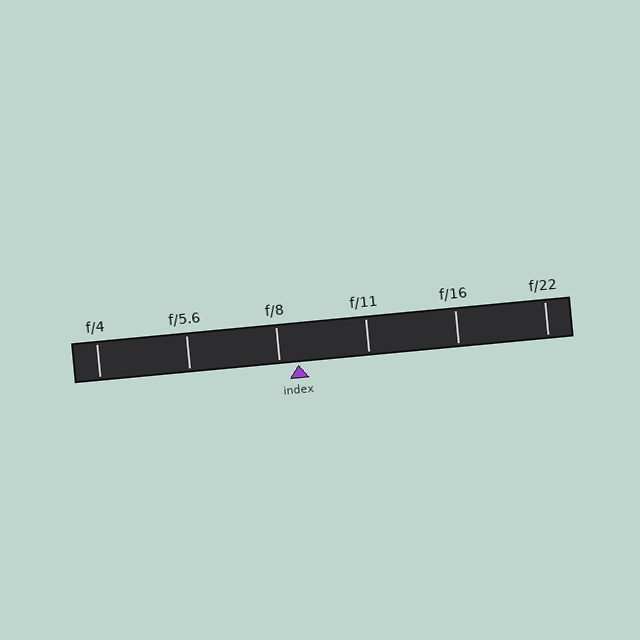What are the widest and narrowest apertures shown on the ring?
The widest aperture shown is f/4 and the narrowest is f/22.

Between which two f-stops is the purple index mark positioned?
The index mark is between f/8 and f/11.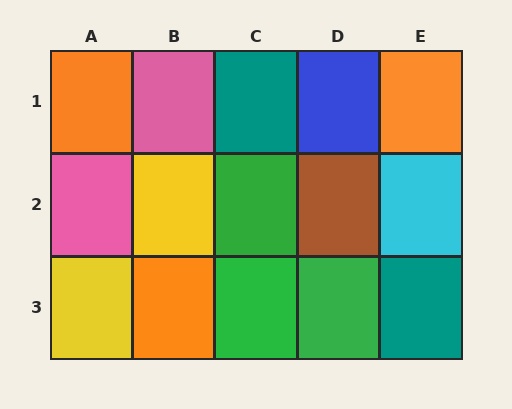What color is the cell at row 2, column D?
Brown.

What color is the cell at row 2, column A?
Pink.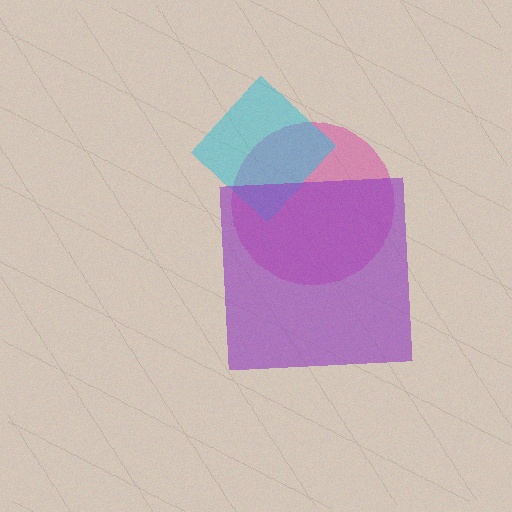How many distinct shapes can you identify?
There are 3 distinct shapes: a magenta circle, a cyan diamond, a purple square.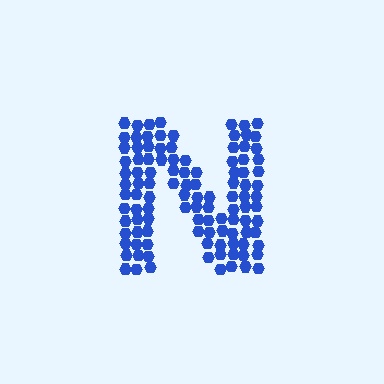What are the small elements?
The small elements are hexagons.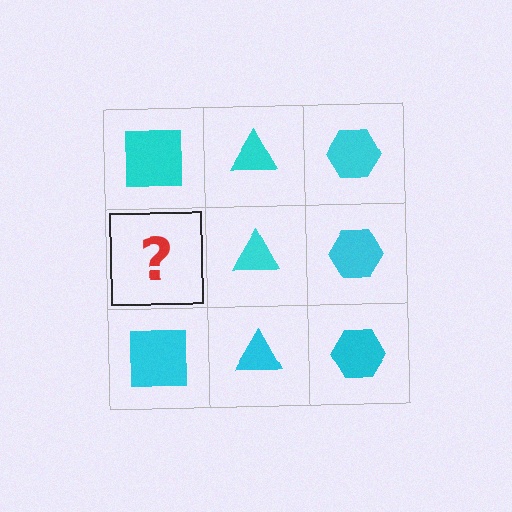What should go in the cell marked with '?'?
The missing cell should contain a cyan square.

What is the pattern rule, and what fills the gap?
The rule is that each column has a consistent shape. The gap should be filled with a cyan square.